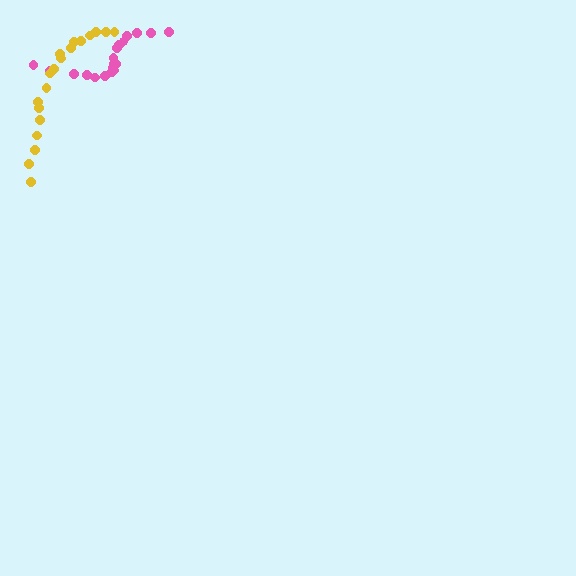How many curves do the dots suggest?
There are 2 distinct paths.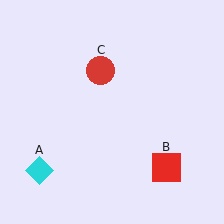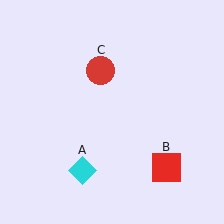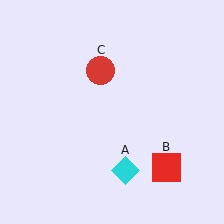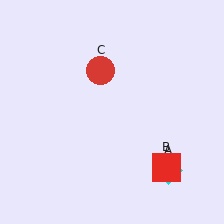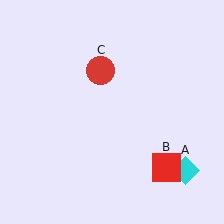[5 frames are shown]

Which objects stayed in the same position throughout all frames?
Red square (object B) and red circle (object C) remained stationary.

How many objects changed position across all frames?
1 object changed position: cyan diamond (object A).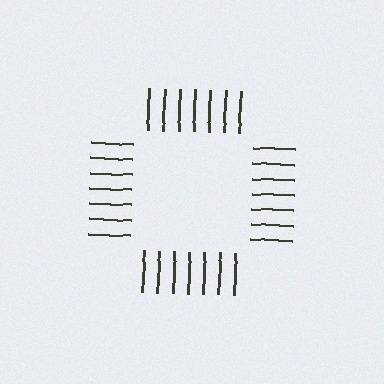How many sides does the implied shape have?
4 sides — the line-ends trace a square.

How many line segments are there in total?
28 — 7 along each of the 4 edges.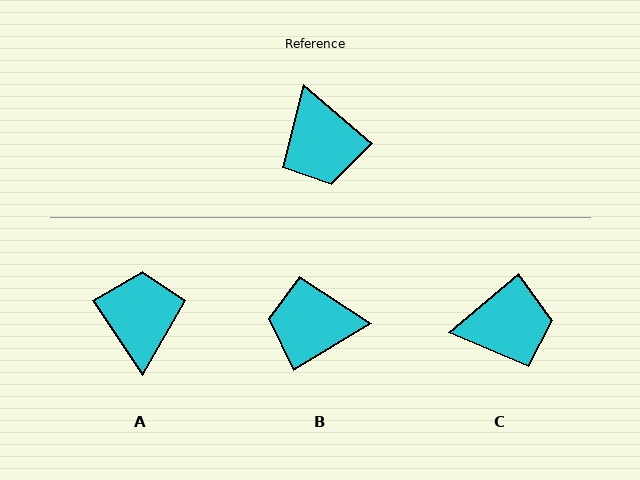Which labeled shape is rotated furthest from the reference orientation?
A, about 165 degrees away.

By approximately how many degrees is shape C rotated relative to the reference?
Approximately 81 degrees counter-clockwise.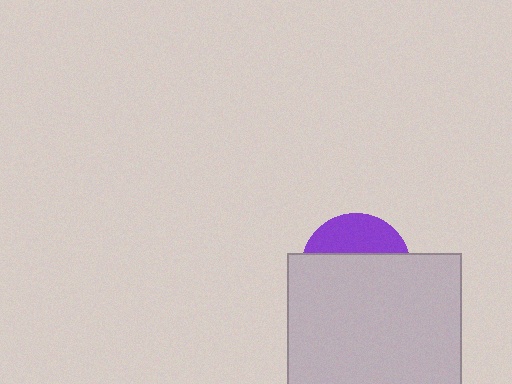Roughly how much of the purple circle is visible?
A small part of it is visible (roughly 33%).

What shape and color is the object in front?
The object in front is a light gray square.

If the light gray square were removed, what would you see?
You would see the complete purple circle.